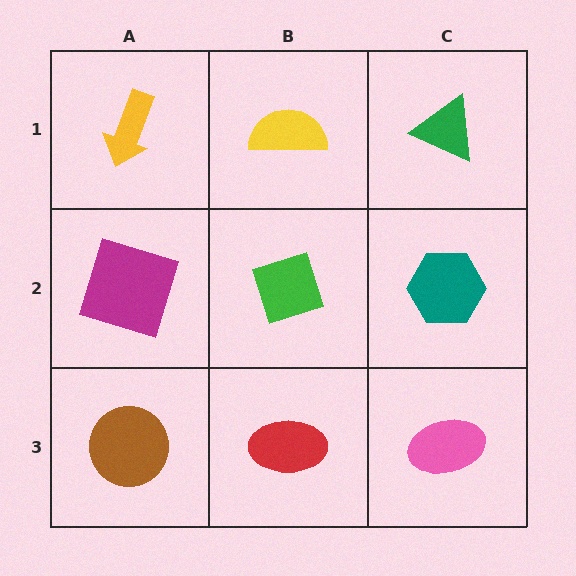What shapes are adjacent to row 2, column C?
A green triangle (row 1, column C), a pink ellipse (row 3, column C), a green diamond (row 2, column B).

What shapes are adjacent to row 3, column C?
A teal hexagon (row 2, column C), a red ellipse (row 3, column B).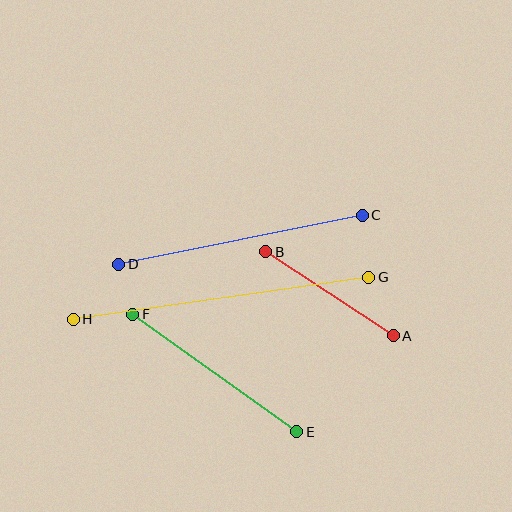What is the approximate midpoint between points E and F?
The midpoint is at approximately (215, 373) pixels.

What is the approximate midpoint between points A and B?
The midpoint is at approximately (329, 294) pixels.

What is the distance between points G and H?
The distance is approximately 299 pixels.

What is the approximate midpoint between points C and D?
The midpoint is at approximately (241, 240) pixels.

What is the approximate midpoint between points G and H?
The midpoint is at approximately (221, 298) pixels.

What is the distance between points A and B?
The distance is approximately 153 pixels.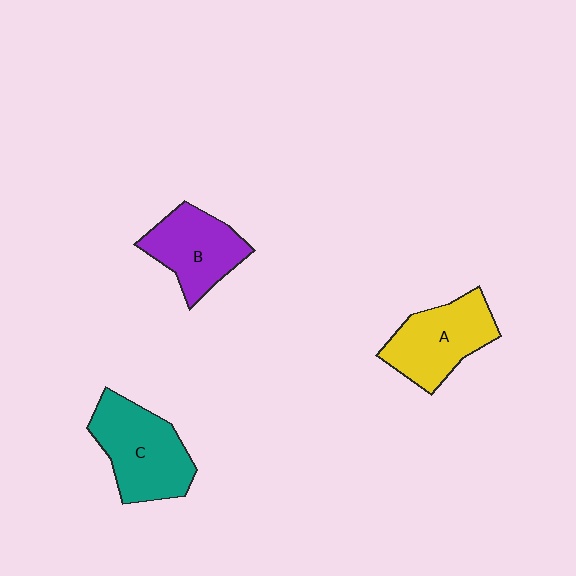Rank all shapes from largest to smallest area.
From largest to smallest: C (teal), A (yellow), B (purple).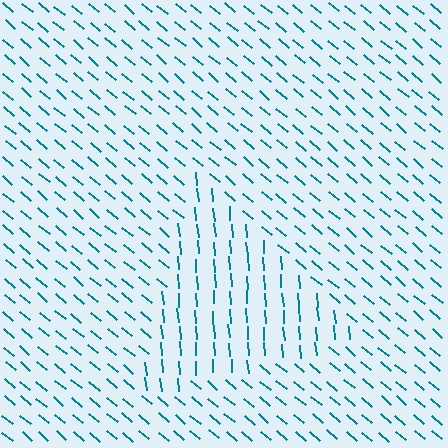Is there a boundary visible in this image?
Yes, there is a texture boundary formed by a change in line orientation.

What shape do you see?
I see a triangle.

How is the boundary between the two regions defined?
The boundary is defined purely by a change in line orientation (approximately 45 degrees difference). All lines are the same color and thickness.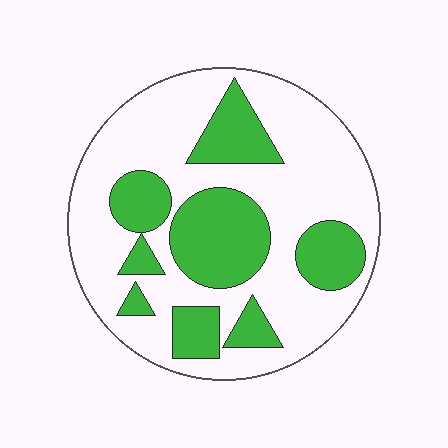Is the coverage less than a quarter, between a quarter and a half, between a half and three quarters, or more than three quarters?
Between a quarter and a half.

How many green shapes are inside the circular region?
8.